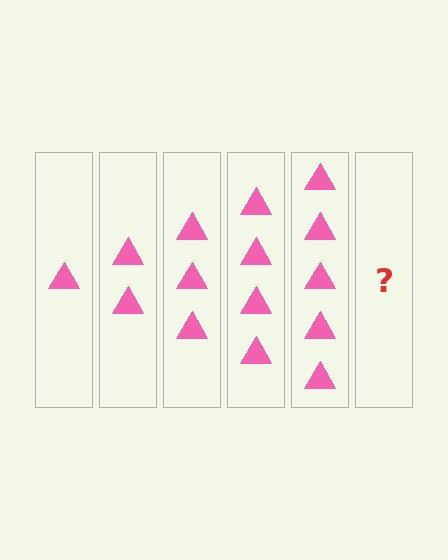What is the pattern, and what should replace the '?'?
The pattern is that each step adds one more triangle. The '?' should be 6 triangles.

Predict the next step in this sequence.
The next step is 6 triangles.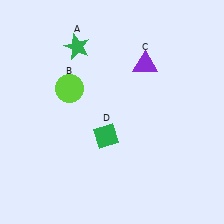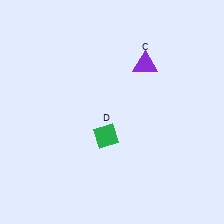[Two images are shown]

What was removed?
The lime circle (B), the green star (A) were removed in Image 2.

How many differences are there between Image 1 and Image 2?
There are 2 differences between the two images.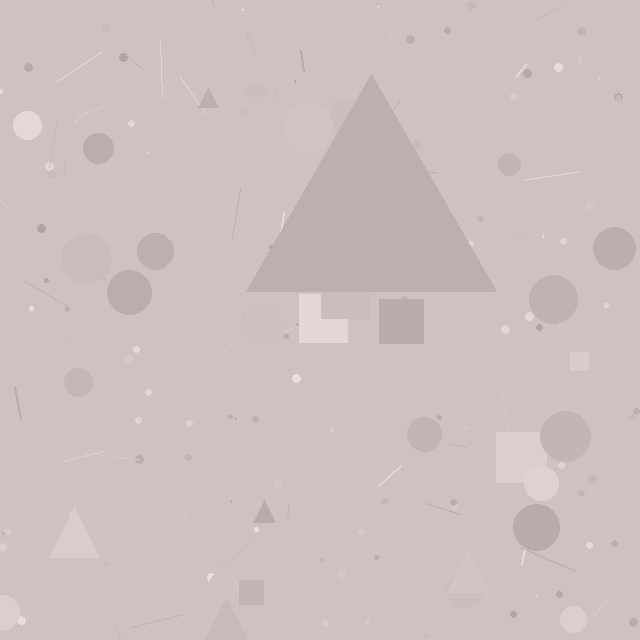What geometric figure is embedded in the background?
A triangle is embedded in the background.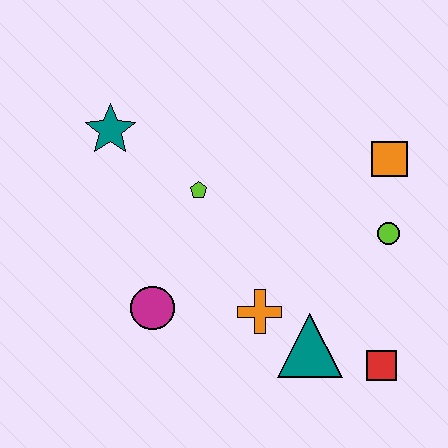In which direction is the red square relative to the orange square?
The red square is below the orange square.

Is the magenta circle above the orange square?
No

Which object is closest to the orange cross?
The teal triangle is closest to the orange cross.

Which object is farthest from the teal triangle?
The teal star is farthest from the teal triangle.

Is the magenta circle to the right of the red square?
No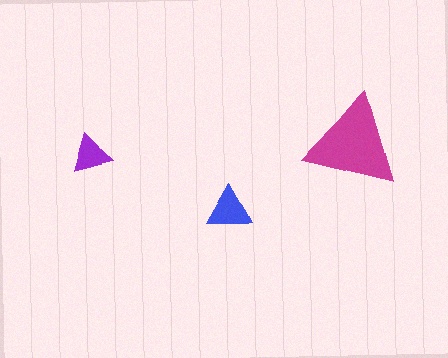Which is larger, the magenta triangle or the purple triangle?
The magenta one.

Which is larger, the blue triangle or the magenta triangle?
The magenta one.